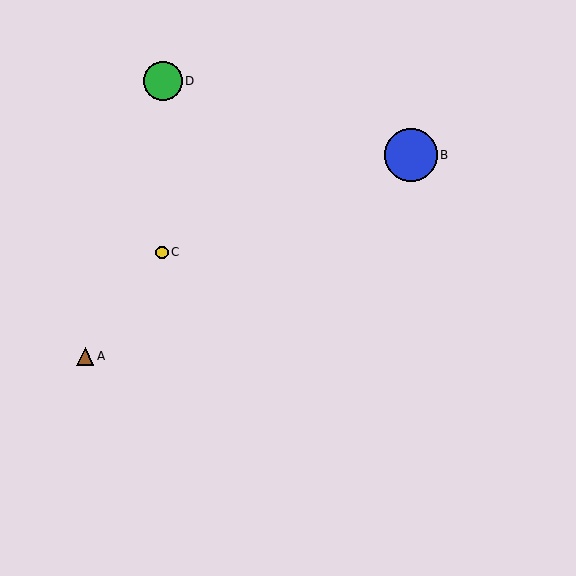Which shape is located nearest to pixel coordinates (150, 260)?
The yellow circle (labeled C) at (162, 252) is nearest to that location.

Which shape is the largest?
The blue circle (labeled B) is the largest.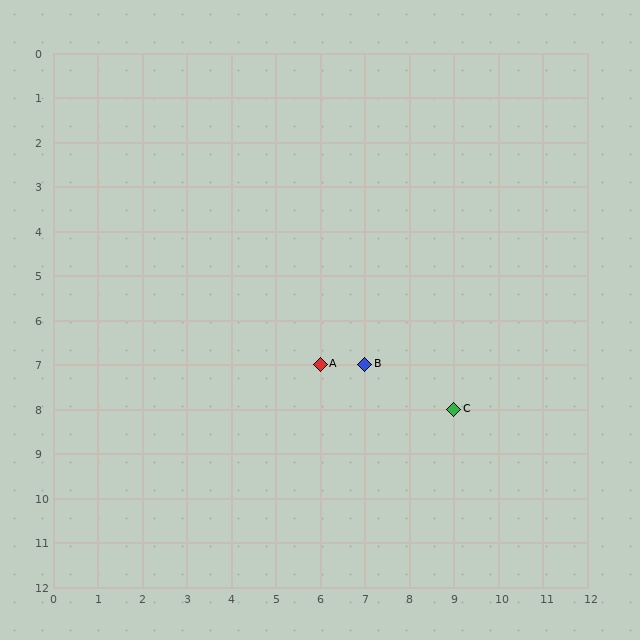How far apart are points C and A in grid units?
Points C and A are 3 columns and 1 row apart (about 3.2 grid units diagonally).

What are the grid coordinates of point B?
Point B is at grid coordinates (7, 7).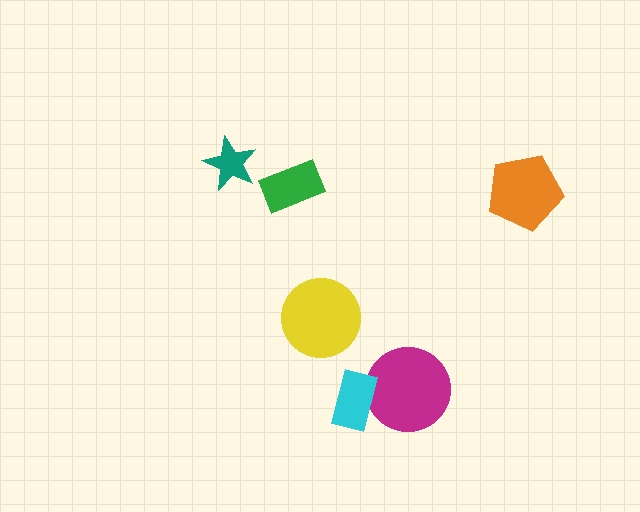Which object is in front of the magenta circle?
The cyan rectangle is in front of the magenta circle.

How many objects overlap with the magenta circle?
1 object overlaps with the magenta circle.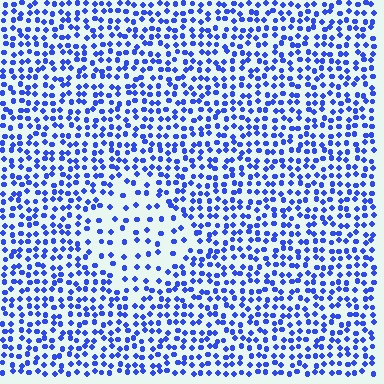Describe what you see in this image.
The image contains small blue elements arranged at two different densities. A diamond-shaped region is visible where the elements are less densely packed than the surrounding area.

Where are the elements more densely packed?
The elements are more densely packed outside the diamond boundary.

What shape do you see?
I see a diamond.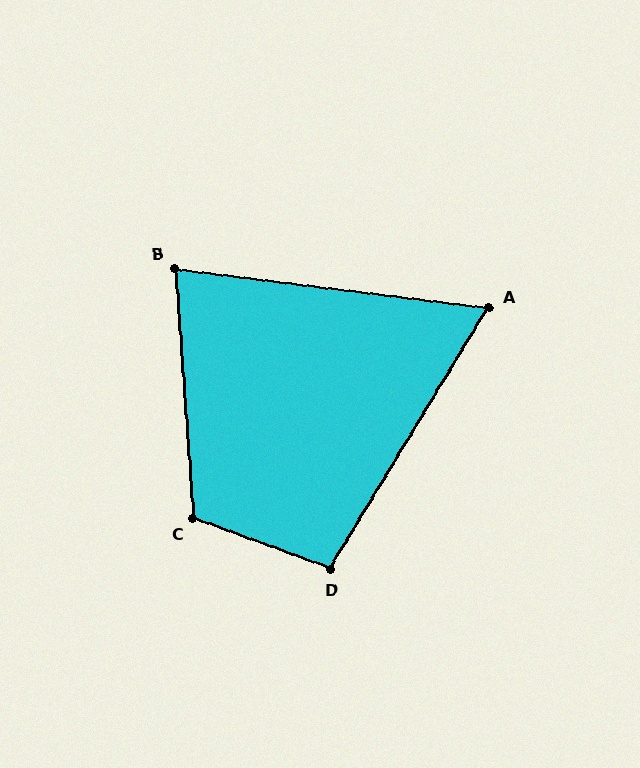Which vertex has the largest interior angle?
C, at approximately 114 degrees.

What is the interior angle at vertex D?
Approximately 101 degrees (obtuse).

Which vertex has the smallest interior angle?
A, at approximately 66 degrees.